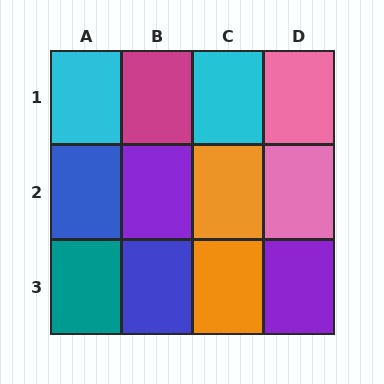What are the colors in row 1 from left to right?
Cyan, magenta, cyan, pink.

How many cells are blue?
2 cells are blue.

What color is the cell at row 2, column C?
Orange.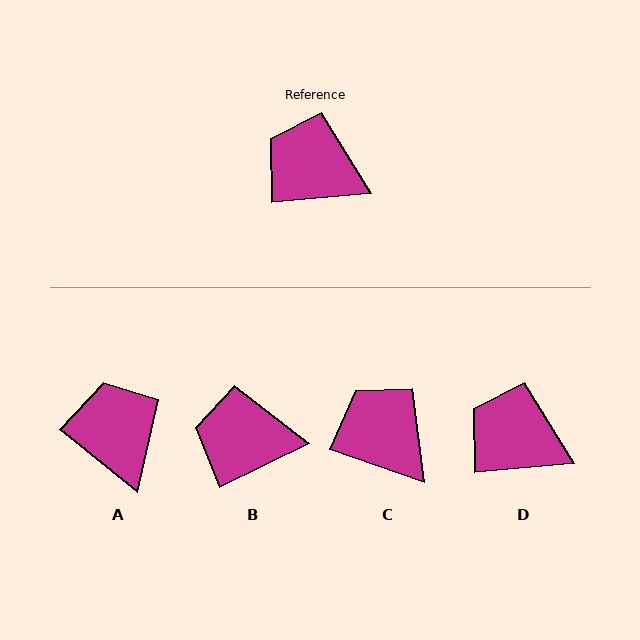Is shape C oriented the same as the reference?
No, it is off by about 25 degrees.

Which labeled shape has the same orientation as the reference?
D.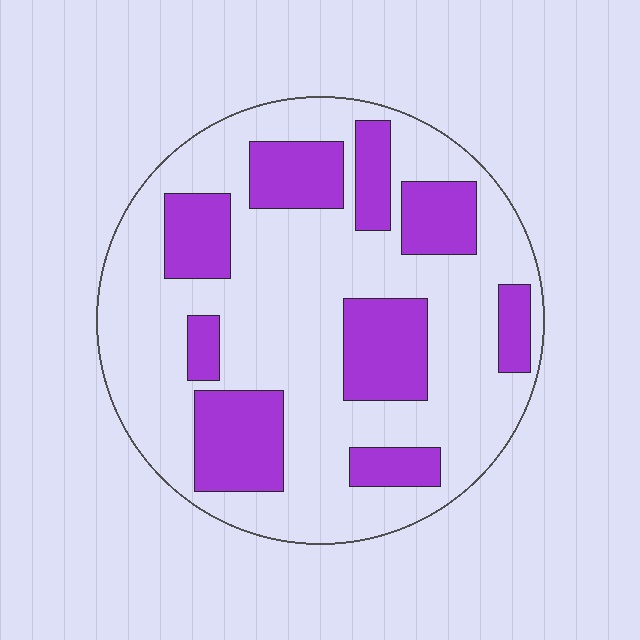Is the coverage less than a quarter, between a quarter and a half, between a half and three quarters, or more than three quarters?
Between a quarter and a half.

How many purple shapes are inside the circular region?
9.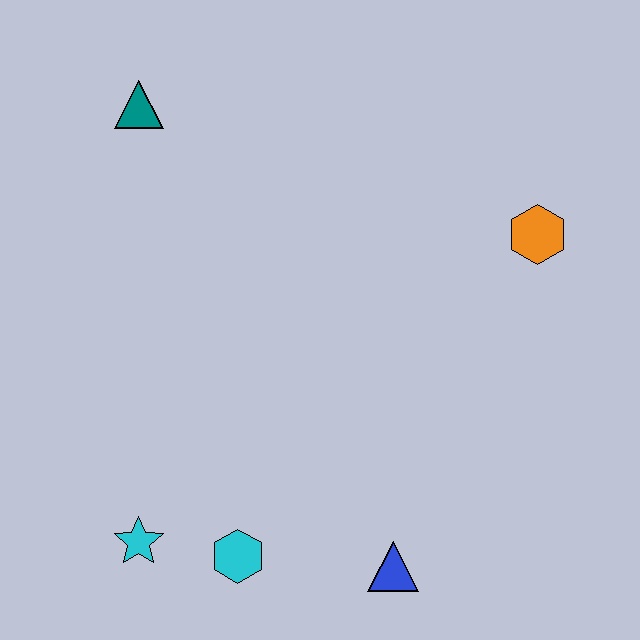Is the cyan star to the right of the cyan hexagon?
No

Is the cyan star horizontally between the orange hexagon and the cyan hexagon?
No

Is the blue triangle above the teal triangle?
No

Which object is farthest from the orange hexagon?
The cyan star is farthest from the orange hexagon.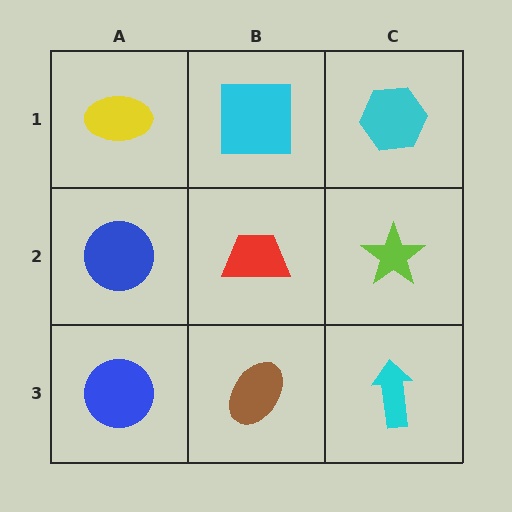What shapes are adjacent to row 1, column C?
A lime star (row 2, column C), a cyan square (row 1, column B).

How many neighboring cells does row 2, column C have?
3.